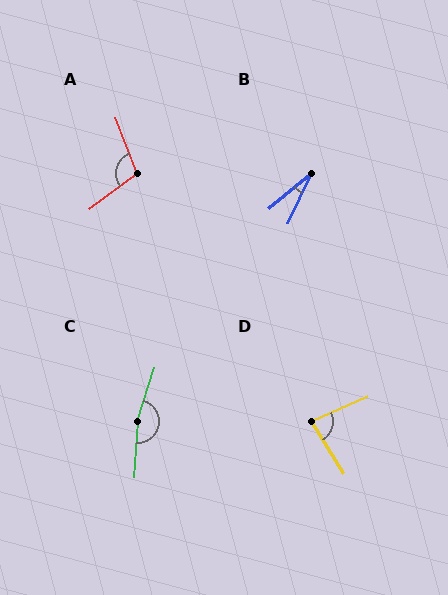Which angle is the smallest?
B, at approximately 25 degrees.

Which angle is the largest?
C, at approximately 165 degrees.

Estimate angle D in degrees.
Approximately 83 degrees.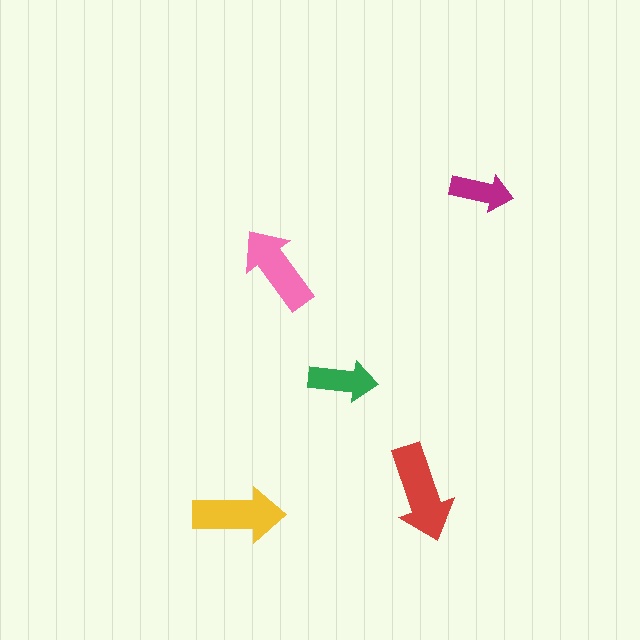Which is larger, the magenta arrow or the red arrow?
The red one.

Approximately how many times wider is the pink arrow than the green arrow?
About 1.5 times wider.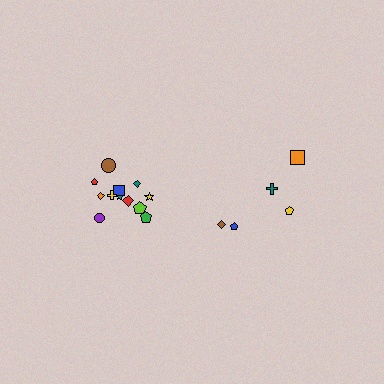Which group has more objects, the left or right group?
The left group.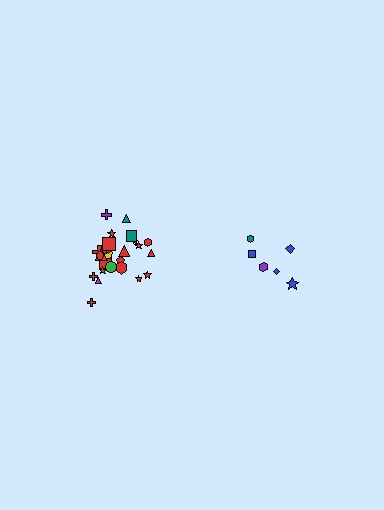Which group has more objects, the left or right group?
The left group.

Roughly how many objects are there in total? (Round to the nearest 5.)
Roughly 30 objects in total.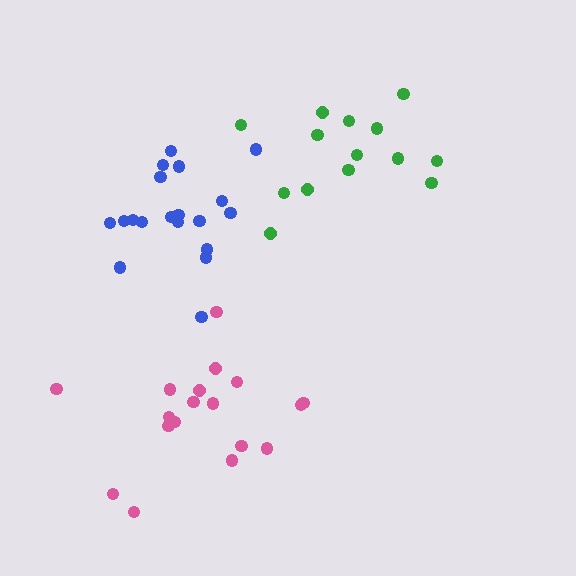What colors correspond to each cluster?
The clusters are colored: blue, pink, green.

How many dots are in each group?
Group 1: 19 dots, Group 2: 18 dots, Group 3: 14 dots (51 total).